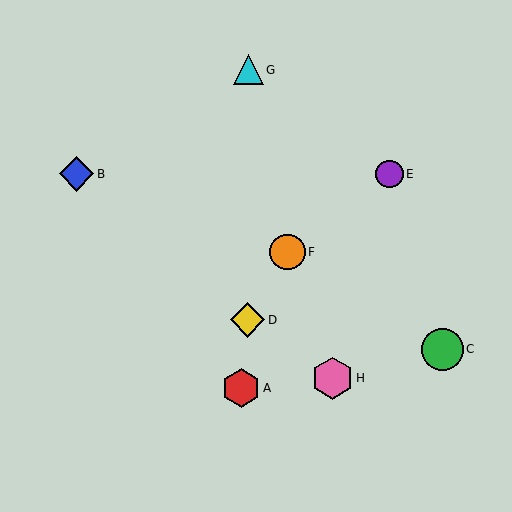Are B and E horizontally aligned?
Yes, both are at y≈174.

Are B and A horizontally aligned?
No, B is at y≈174 and A is at y≈388.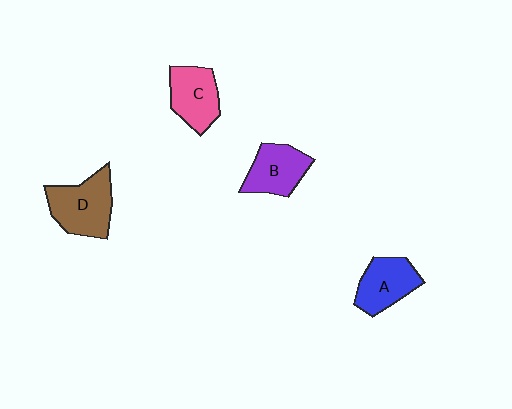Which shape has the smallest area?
Shape B (purple).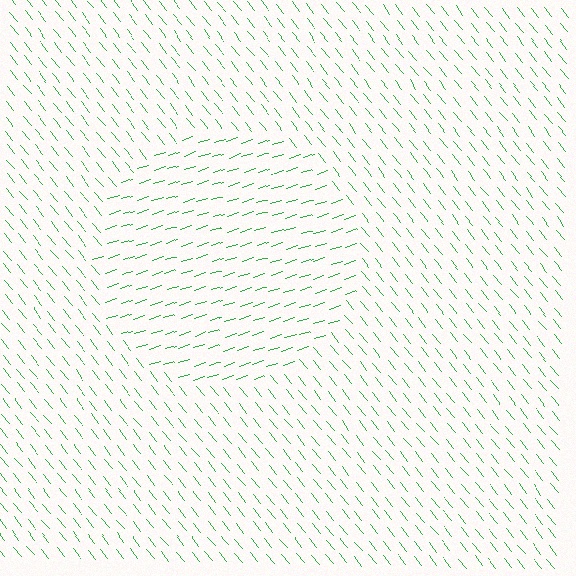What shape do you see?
I see a circle.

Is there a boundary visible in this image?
Yes, there is a texture boundary formed by a change in line orientation.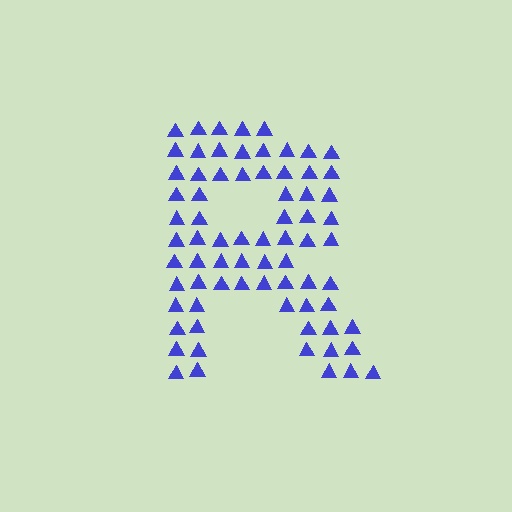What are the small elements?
The small elements are triangles.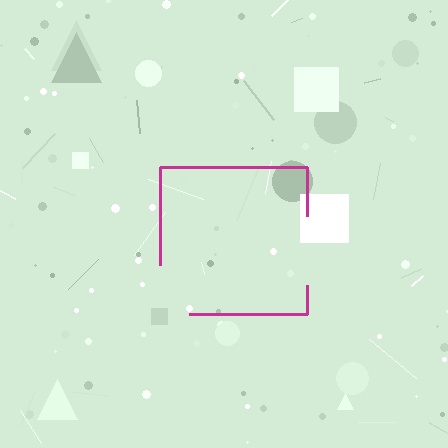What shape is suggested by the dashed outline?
The dashed outline suggests a square.